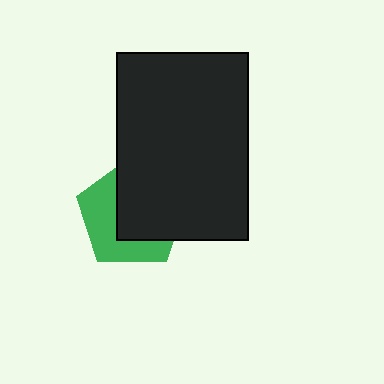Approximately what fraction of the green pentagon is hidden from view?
Roughly 57% of the green pentagon is hidden behind the black rectangle.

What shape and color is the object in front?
The object in front is a black rectangle.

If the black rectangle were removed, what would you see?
You would see the complete green pentagon.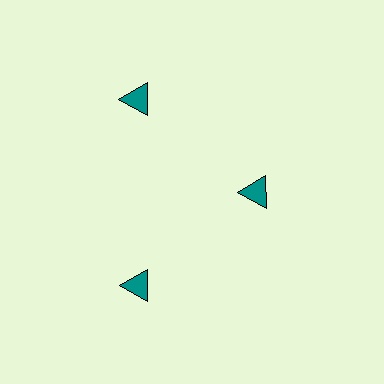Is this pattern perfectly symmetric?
No. The 3 teal triangles are arranged in a ring, but one element near the 3 o'clock position is pulled inward toward the center, breaking the 3-fold rotational symmetry.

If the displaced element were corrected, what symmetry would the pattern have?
It would have 3-fold rotational symmetry — the pattern would map onto itself every 120 degrees.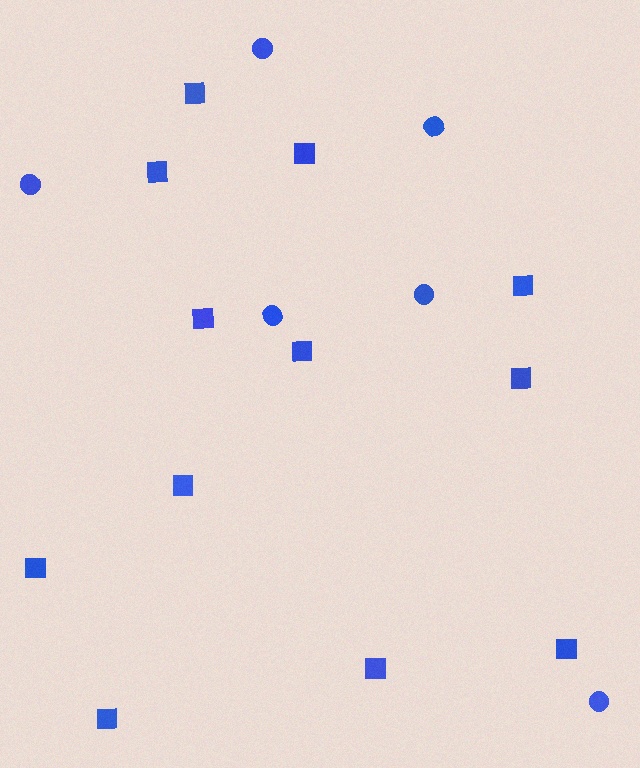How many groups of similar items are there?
There are 2 groups: one group of circles (6) and one group of squares (12).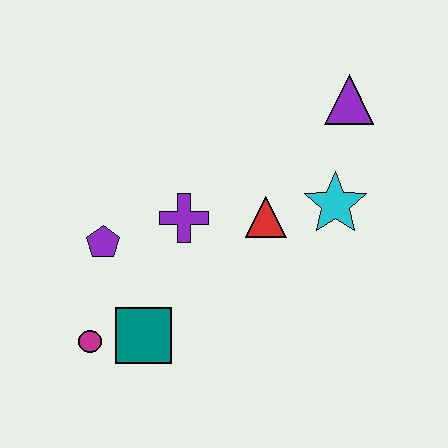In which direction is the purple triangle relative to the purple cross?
The purple triangle is to the right of the purple cross.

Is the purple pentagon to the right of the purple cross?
No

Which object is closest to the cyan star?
The red triangle is closest to the cyan star.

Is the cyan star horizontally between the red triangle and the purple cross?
No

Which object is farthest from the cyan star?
The magenta circle is farthest from the cyan star.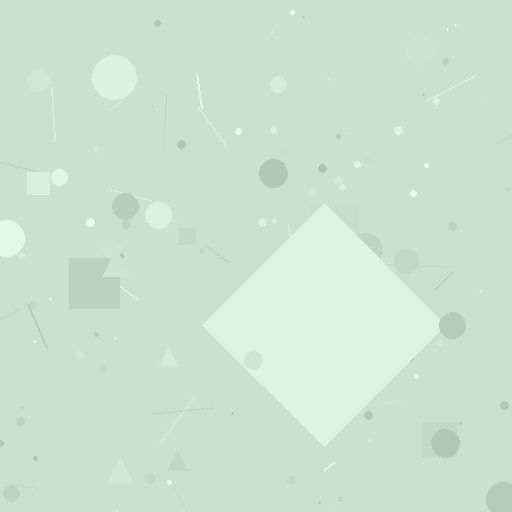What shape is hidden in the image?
A diamond is hidden in the image.